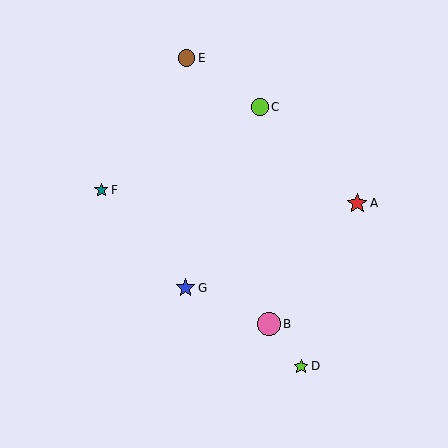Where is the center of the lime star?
The center of the lime star is at (301, 366).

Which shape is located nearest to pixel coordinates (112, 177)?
The teal star (labeled F) at (101, 190) is nearest to that location.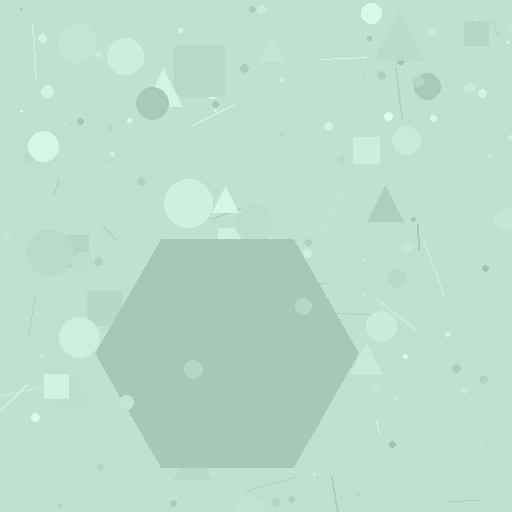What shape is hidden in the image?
A hexagon is hidden in the image.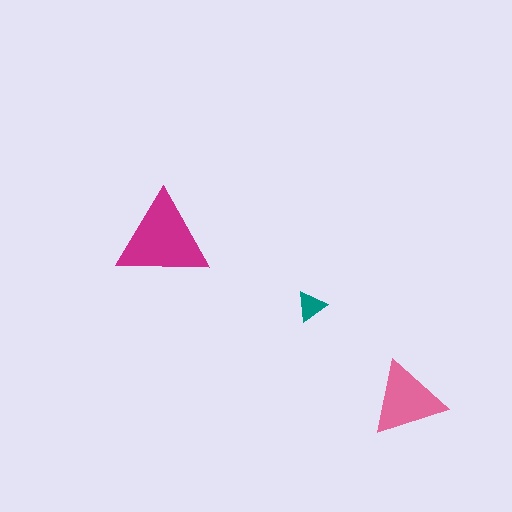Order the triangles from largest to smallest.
the magenta one, the pink one, the teal one.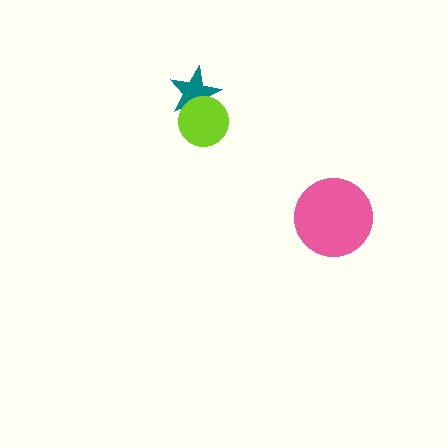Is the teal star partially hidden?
Yes, it is partially covered by another shape.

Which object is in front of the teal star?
The lime circle is in front of the teal star.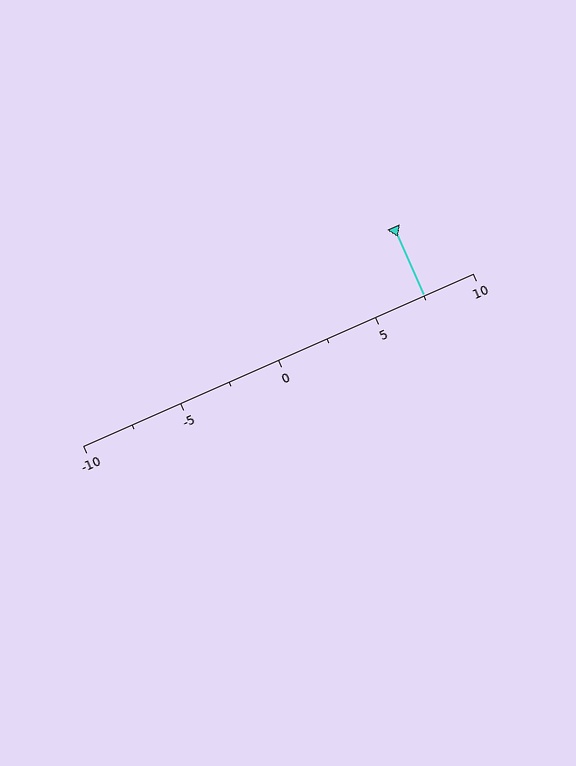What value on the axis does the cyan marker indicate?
The marker indicates approximately 7.5.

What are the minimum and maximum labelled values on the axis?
The axis runs from -10 to 10.